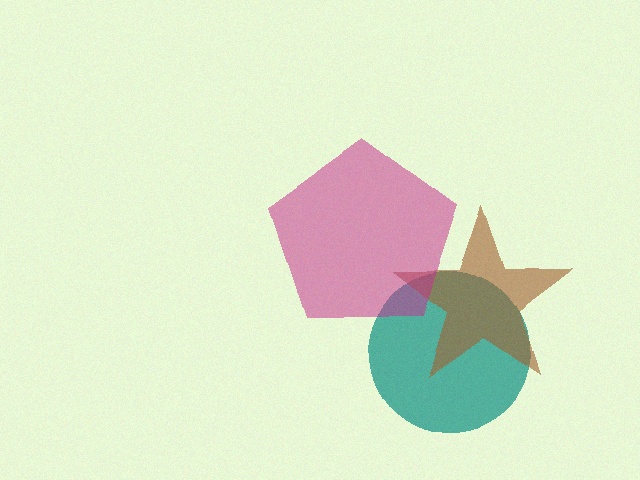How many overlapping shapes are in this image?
There are 3 overlapping shapes in the image.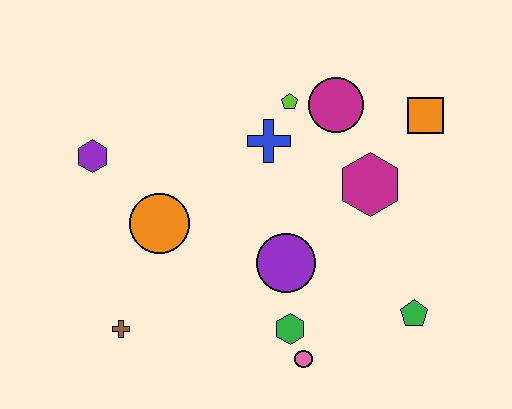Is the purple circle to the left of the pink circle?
Yes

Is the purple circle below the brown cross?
No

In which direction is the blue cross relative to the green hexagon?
The blue cross is above the green hexagon.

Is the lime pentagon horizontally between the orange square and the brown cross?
Yes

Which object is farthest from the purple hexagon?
The green pentagon is farthest from the purple hexagon.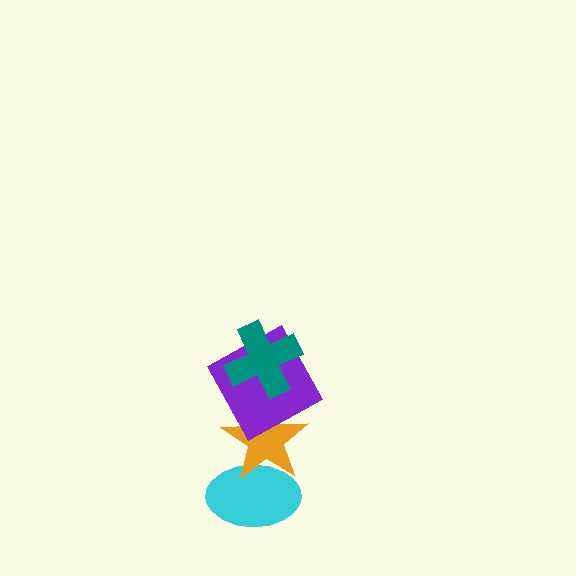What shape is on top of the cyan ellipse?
The orange star is on top of the cyan ellipse.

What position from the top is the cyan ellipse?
The cyan ellipse is 4th from the top.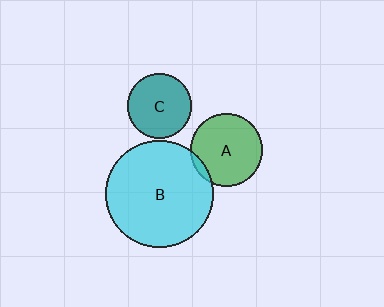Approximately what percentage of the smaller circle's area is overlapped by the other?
Approximately 5%.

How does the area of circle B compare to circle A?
Approximately 2.2 times.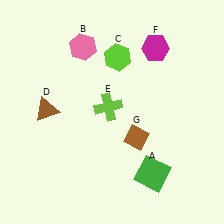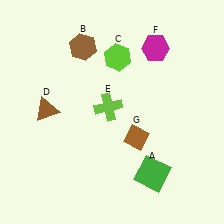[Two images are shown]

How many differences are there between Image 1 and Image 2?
There is 1 difference between the two images.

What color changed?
The hexagon (B) changed from pink in Image 1 to brown in Image 2.